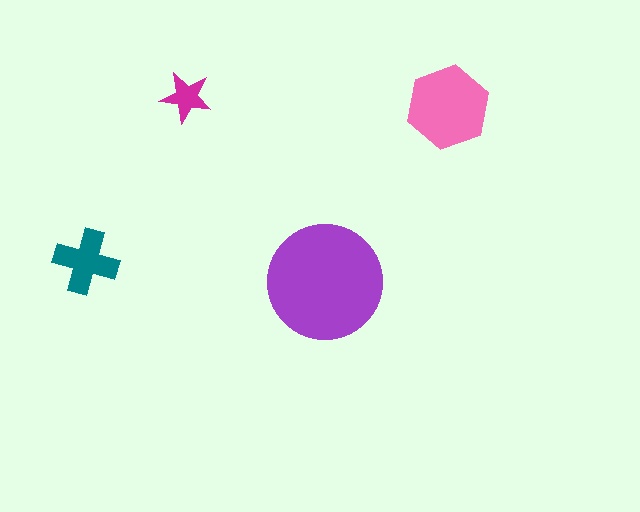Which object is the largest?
The purple circle.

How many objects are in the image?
There are 4 objects in the image.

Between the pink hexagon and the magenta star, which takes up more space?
The pink hexagon.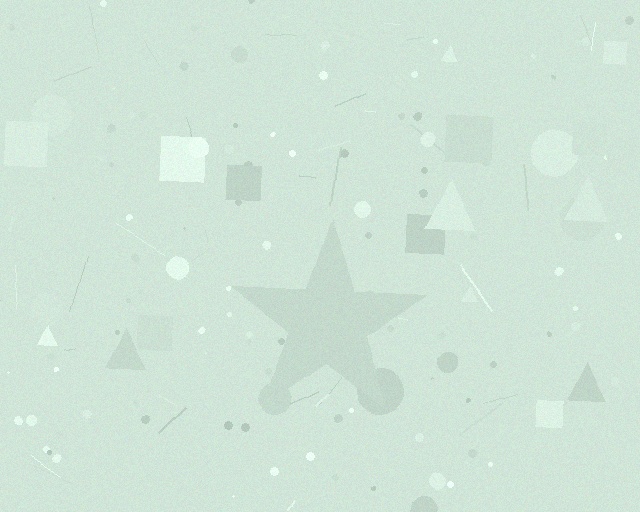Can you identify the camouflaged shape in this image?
The camouflaged shape is a star.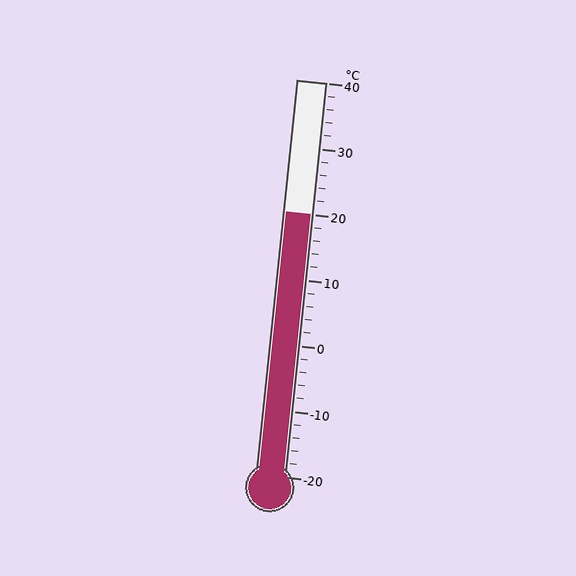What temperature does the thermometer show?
The thermometer shows approximately 20°C.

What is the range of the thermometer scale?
The thermometer scale ranges from -20°C to 40°C.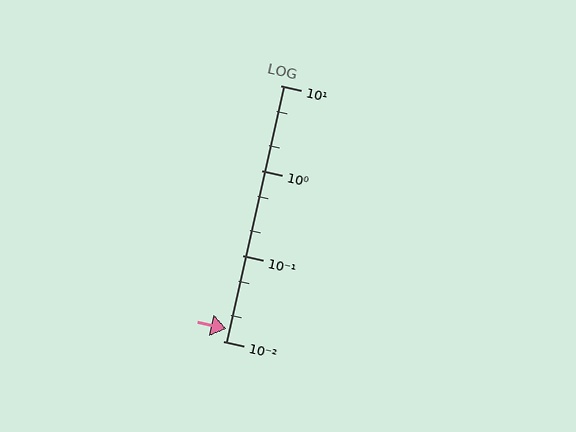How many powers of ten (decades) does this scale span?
The scale spans 3 decades, from 0.01 to 10.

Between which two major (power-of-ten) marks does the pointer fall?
The pointer is between 0.01 and 0.1.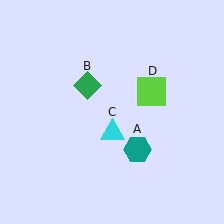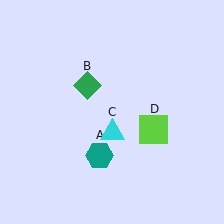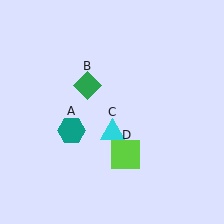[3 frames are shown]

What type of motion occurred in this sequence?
The teal hexagon (object A), lime square (object D) rotated clockwise around the center of the scene.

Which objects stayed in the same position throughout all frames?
Green diamond (object B) and cyan triangle (object C) remained stationary.